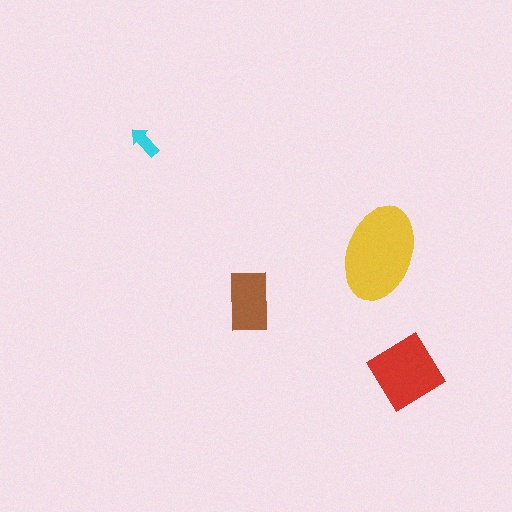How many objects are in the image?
There are 4 objects in the image.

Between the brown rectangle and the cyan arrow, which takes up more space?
The brown rectangle.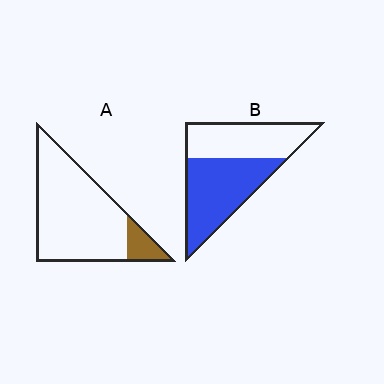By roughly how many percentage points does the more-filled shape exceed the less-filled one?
By roughly 45 percentage points (B over A).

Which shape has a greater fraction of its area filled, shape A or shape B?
Shape B.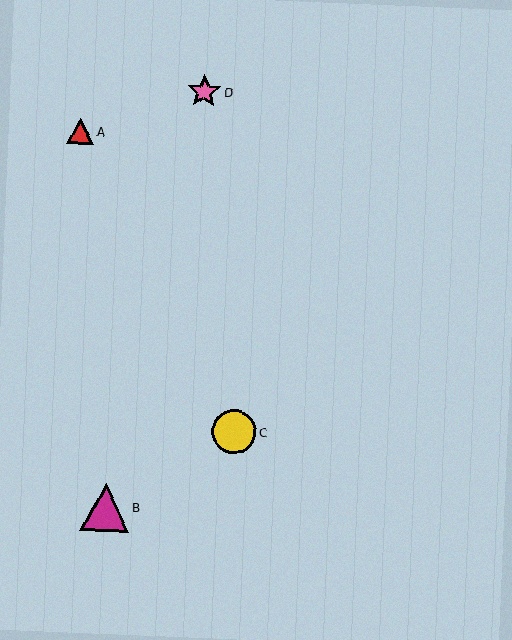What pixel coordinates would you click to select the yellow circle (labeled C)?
Click at (234, 432) to select the yellow circle C.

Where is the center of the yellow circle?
The center of the yellow circle is at (234, 432).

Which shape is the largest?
The magenta triangle (labeled B) is the largest.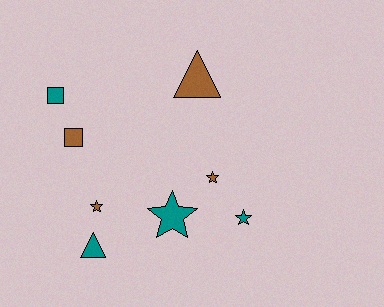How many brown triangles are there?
There is 1 brown triangle.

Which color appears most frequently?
Brown, with 4 objects.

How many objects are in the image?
There are 8 objects.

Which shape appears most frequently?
Star, with 4 objects.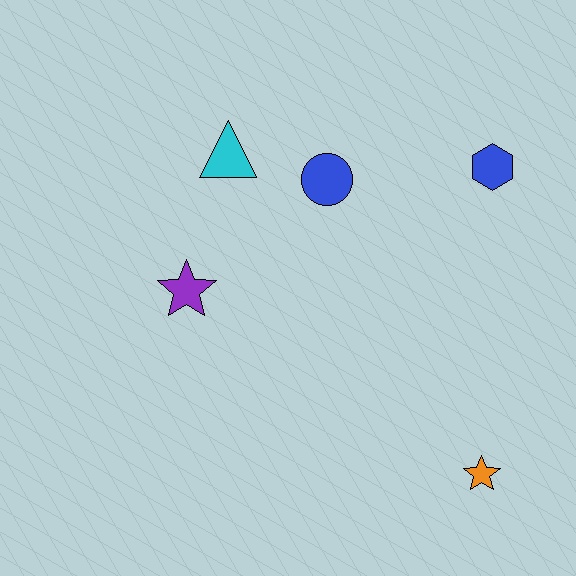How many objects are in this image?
There are 5 objects.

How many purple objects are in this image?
There is 1 purple object.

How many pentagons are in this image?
There are no pentagons.